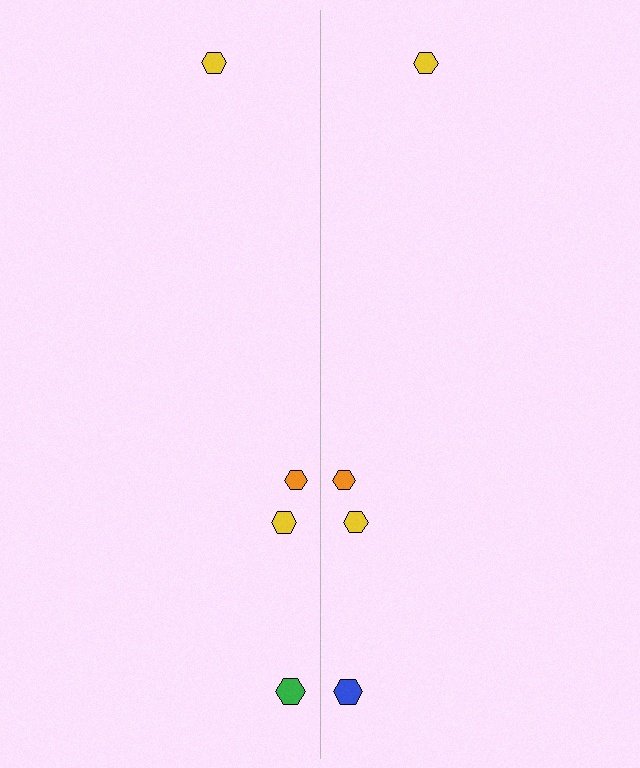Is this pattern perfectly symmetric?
No, the pattern is not perfectly symmetric. The blue hexagon on the right side breaks the symmetry — its mirror counterpart is green.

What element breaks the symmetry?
The blue hexagon on the right side breaks the symmetry — its mirror counterpart is green.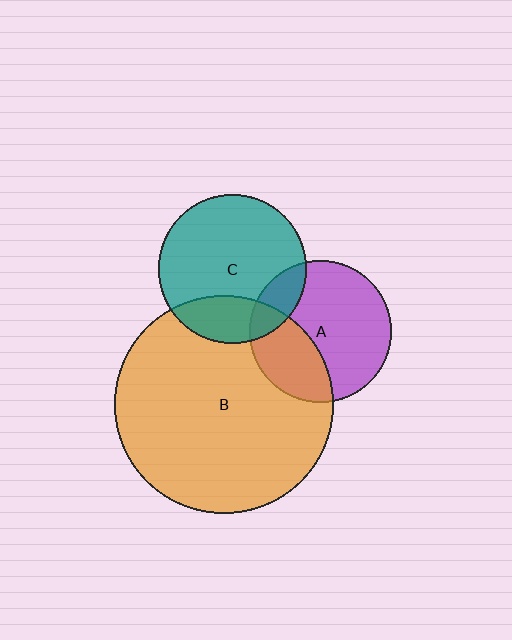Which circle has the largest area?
Circle B (orange).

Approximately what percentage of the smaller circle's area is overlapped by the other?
Approximately 35%.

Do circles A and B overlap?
Yes.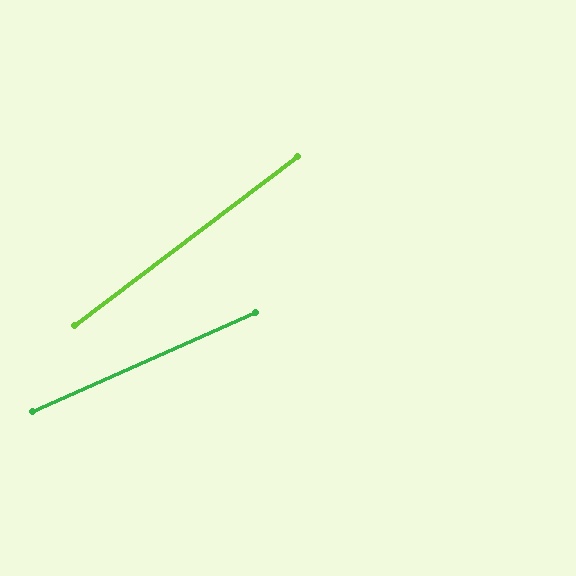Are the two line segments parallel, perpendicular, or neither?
Neither parallel nor perpendicular — they differ by about 13°.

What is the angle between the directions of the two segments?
Approximately 13 degrees.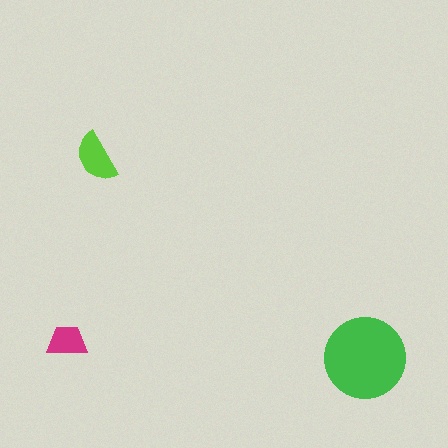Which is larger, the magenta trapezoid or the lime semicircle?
The lime semicircle.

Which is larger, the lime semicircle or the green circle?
The green circle.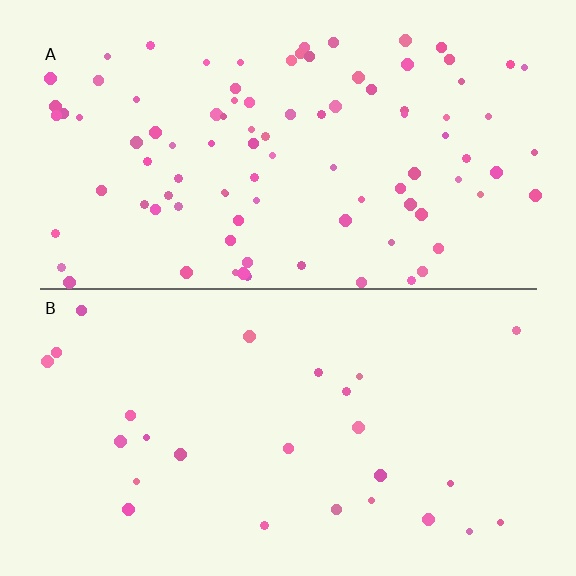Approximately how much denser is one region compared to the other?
Approximately 3.6× — region A over region B.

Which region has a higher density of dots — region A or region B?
A (the top).